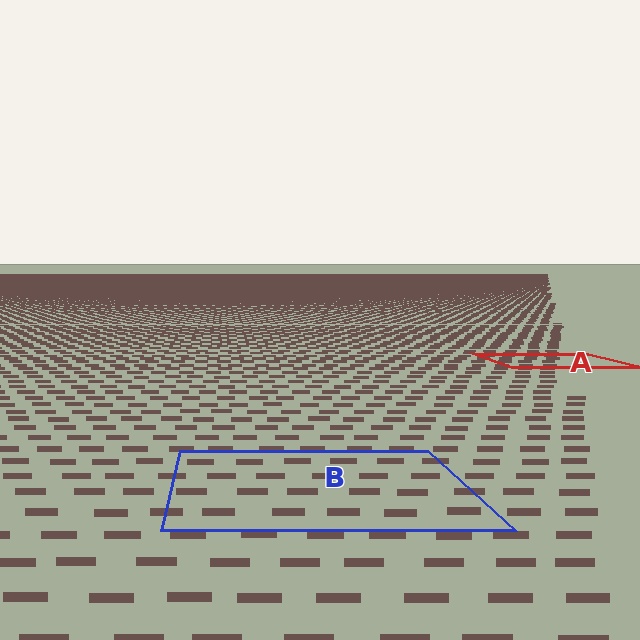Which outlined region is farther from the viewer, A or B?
Region A is farther from the viewer — the texture elements inside it appear smaller and more densely packed.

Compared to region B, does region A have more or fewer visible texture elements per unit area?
Region A has more texture elements per unit area — they are packed more densely because it is farther away.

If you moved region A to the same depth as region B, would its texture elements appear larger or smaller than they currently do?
They would appear larger. At a closer depth, the same texture elements are projected at a bigger on-screen size.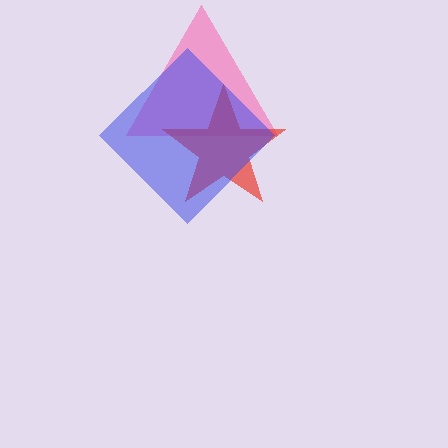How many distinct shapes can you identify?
There are 3 distinct shapes: a pink triangle, a red star, a blue diamond.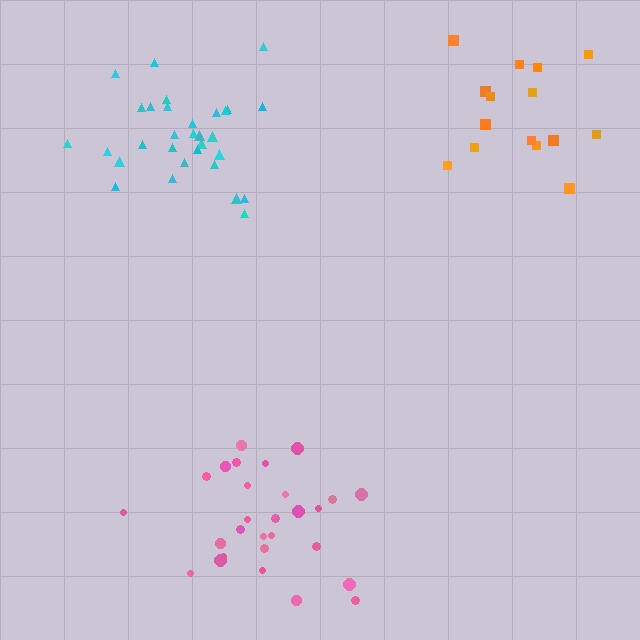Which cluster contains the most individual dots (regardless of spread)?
Cyan (31).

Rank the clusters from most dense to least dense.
cyan, pink, orange.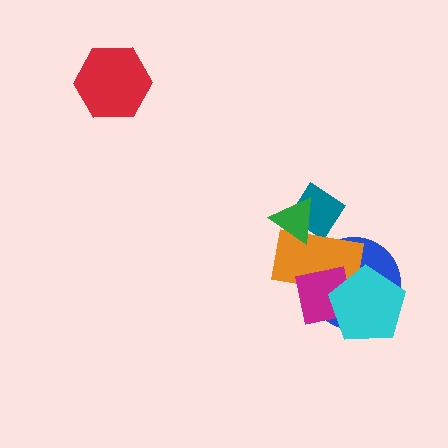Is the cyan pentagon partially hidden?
No, no other shape covers it.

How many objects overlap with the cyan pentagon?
3 objects overlap with the cyan pentagon.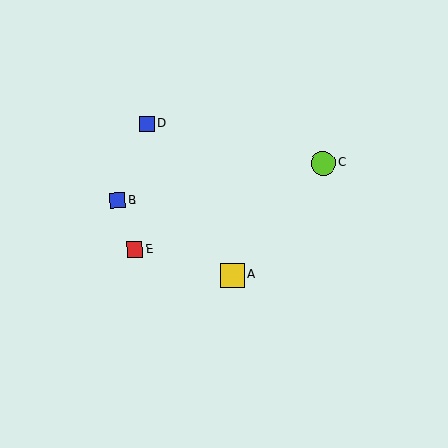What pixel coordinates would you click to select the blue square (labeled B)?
Click at (118, 201) to select the blue square B.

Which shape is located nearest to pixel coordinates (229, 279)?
The yellow square (labeled A) at (232, 275) is nearest to that location.